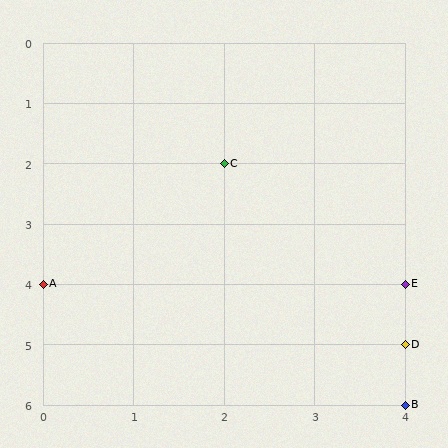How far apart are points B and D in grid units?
Points B and D are 1 row apart.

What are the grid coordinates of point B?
Point B is at grid coordinates (4, 6).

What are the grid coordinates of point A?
Point A is at grid coordinates (0, 4).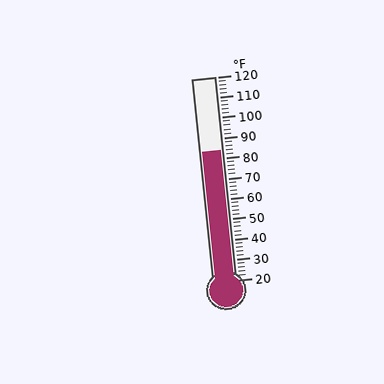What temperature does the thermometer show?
The thermometer shows approximately 84°F.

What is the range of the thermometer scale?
The thermometer scale ranges from 20°F to 120°F.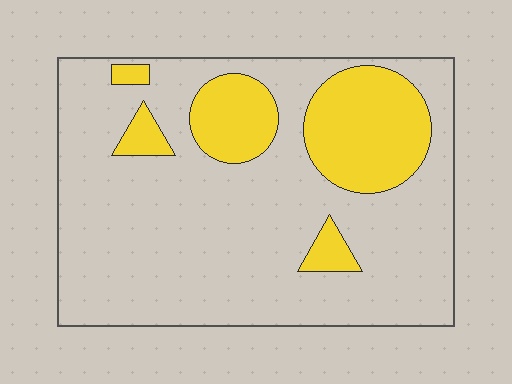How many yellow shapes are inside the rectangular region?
5.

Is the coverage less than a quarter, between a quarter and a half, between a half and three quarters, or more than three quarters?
Less than a quarter.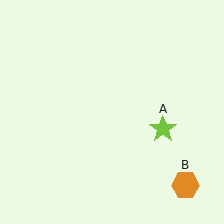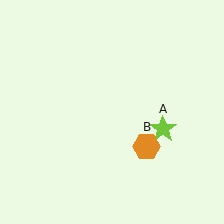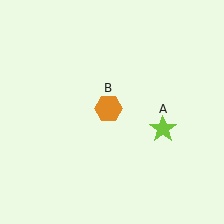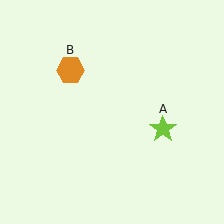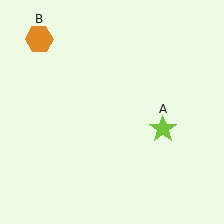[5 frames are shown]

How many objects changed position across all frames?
1 object changed position: orange hexagon (object B).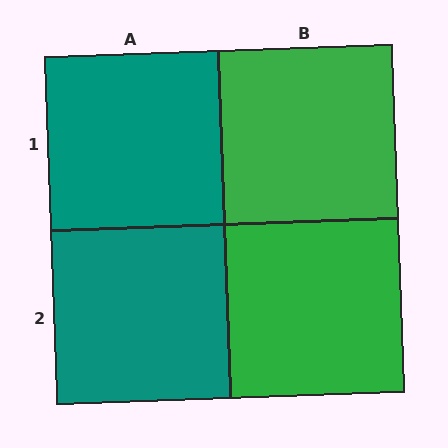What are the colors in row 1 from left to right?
Teal, green.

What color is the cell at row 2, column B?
Green.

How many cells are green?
2 cells are green.